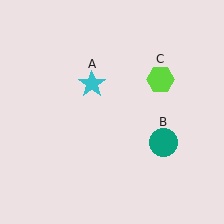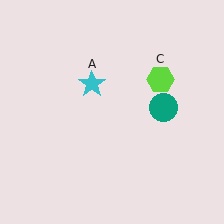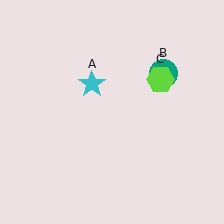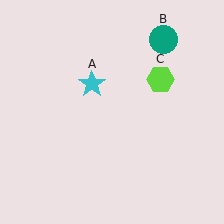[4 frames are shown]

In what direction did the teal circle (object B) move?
The teal circle (object B) moved up.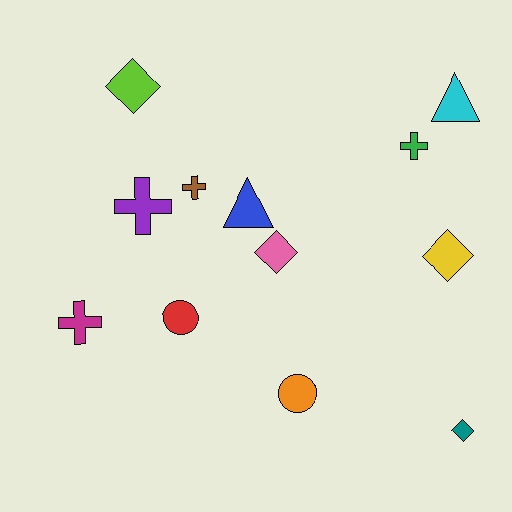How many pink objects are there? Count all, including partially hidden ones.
There is 1 pink object.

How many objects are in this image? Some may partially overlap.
There are 12 objects.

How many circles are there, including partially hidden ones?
There are 2 circles.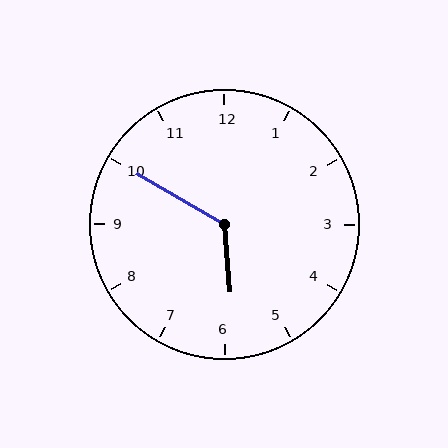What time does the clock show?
5:50.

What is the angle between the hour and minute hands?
Approximately 125 degrees.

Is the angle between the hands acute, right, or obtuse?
It is obtuse.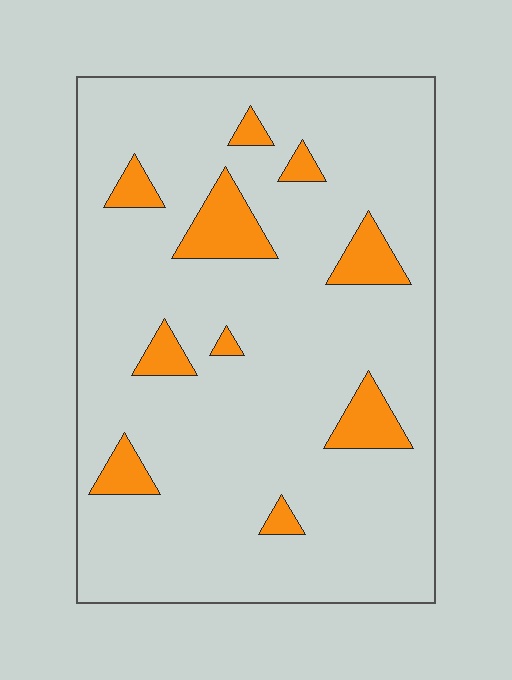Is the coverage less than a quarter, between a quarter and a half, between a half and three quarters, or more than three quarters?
Less than a quarter.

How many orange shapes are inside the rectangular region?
10.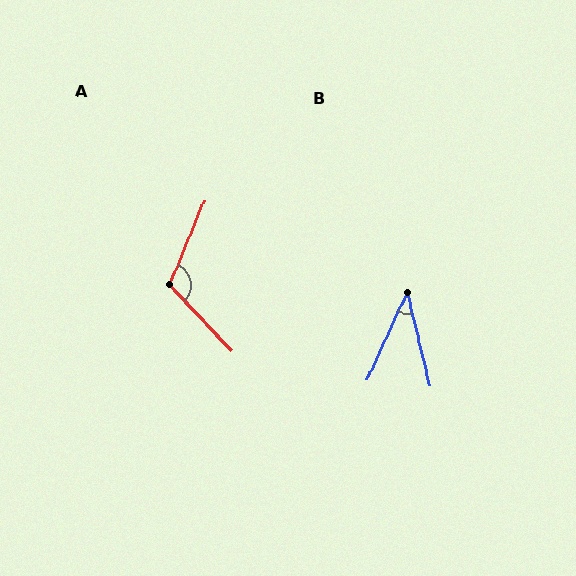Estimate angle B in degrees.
Approximately 38 degrees.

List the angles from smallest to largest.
B (38°), A (114°).